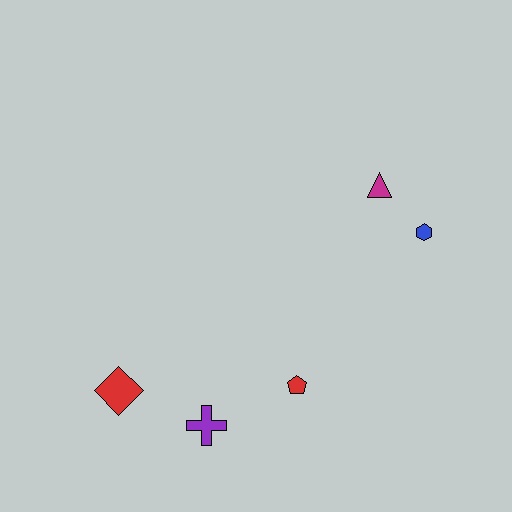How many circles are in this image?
There are no circles.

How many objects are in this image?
There are 5 objects.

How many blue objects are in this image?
There is 1 blue object.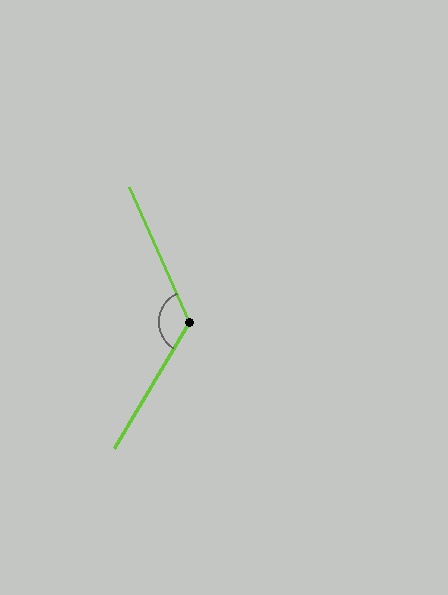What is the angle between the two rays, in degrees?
Approximately 125 degrees.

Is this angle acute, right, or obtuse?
It is obtuse.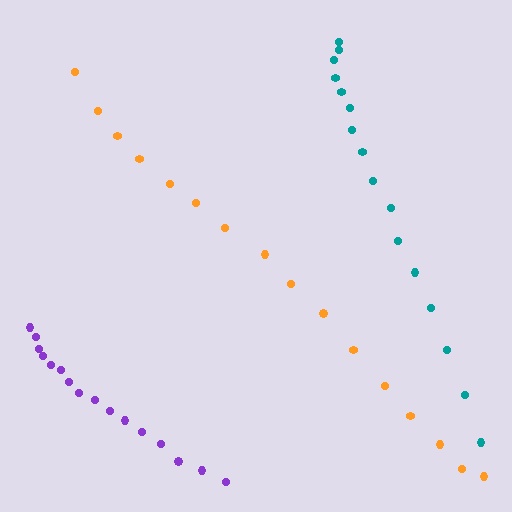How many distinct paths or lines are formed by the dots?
There are 3 distinct paths.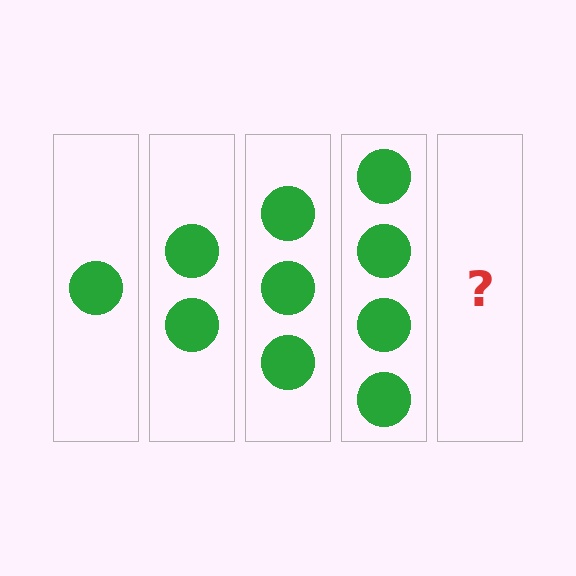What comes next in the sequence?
The next element should be 5 circles.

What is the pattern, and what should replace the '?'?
The pattern is that each step adds one more circle. The '?' should be 5 circles.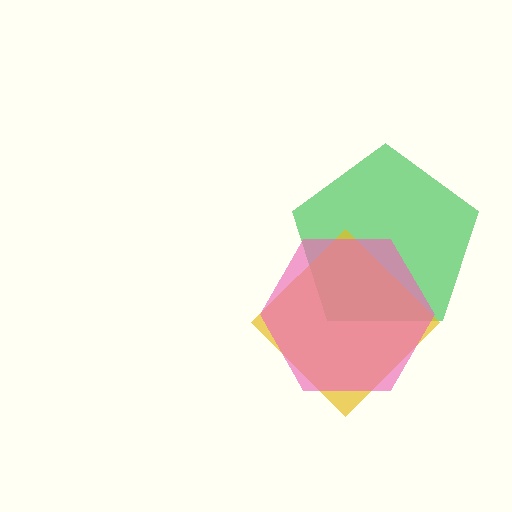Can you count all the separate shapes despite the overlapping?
Yes, there are 3 separate shapes.